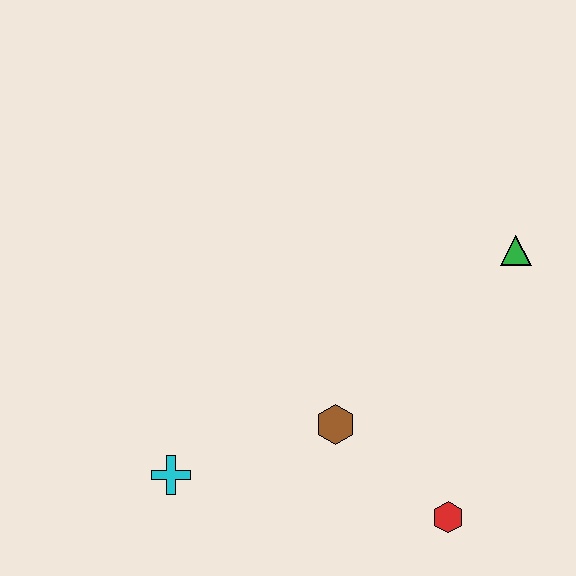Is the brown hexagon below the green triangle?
Yes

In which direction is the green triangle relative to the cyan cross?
The green triangle is to the right of the cyan cross.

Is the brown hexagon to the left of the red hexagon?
Yes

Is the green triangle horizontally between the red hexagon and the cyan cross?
No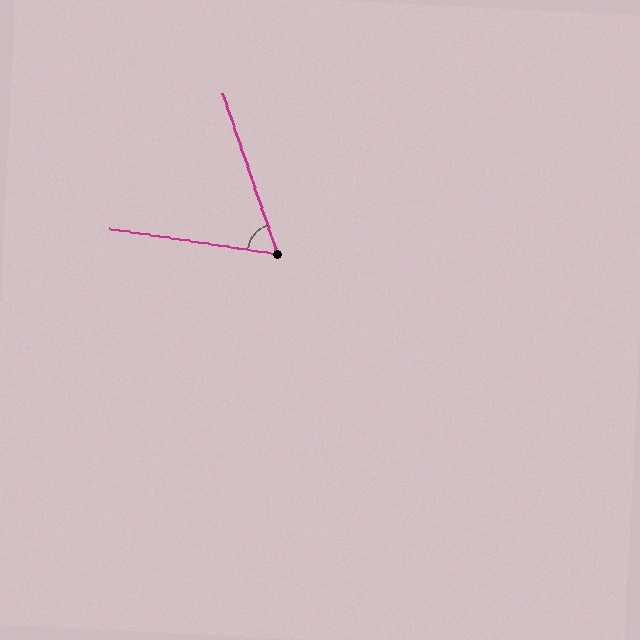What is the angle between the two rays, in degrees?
Approximately 63 degrees.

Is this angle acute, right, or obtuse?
It is acute.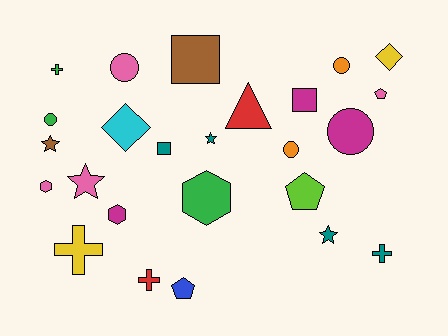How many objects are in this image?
There are 25 objects.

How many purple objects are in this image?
There are no purple objects.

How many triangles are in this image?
There is 1 triangle.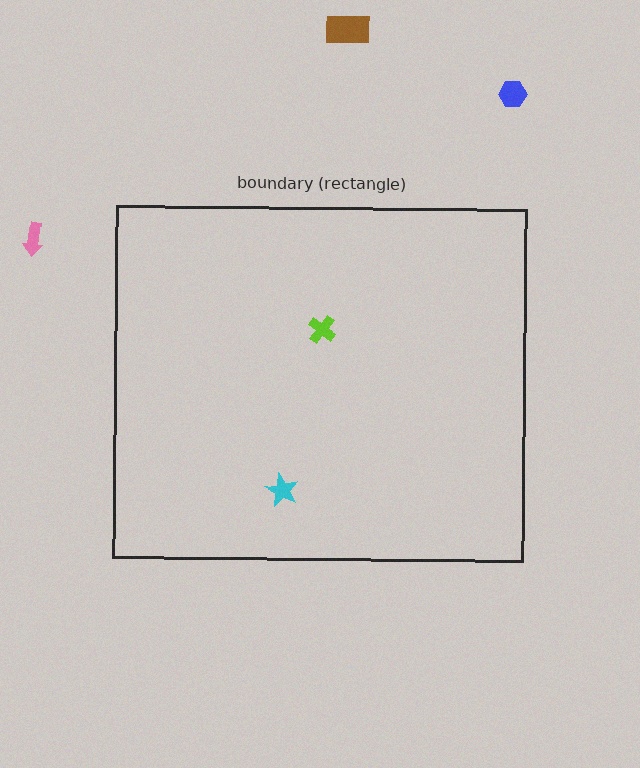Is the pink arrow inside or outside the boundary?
Outside.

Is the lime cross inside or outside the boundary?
Inside.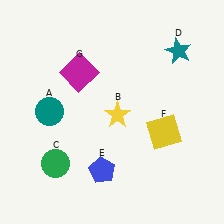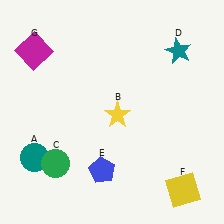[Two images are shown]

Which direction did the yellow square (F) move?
The yellow square (F) moved down.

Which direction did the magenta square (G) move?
The magenta square (G) moved left.